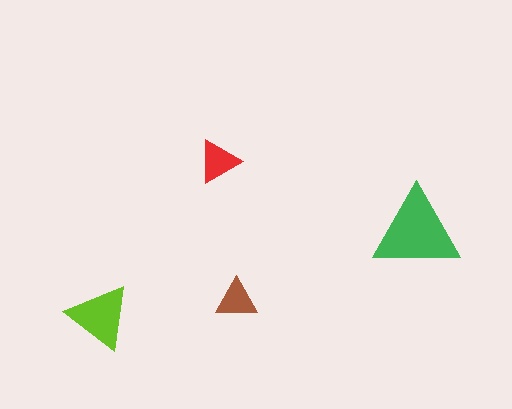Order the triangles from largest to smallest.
the green one, the lime one, the red one, the brown one.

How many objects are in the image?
There are 4 objects in the image.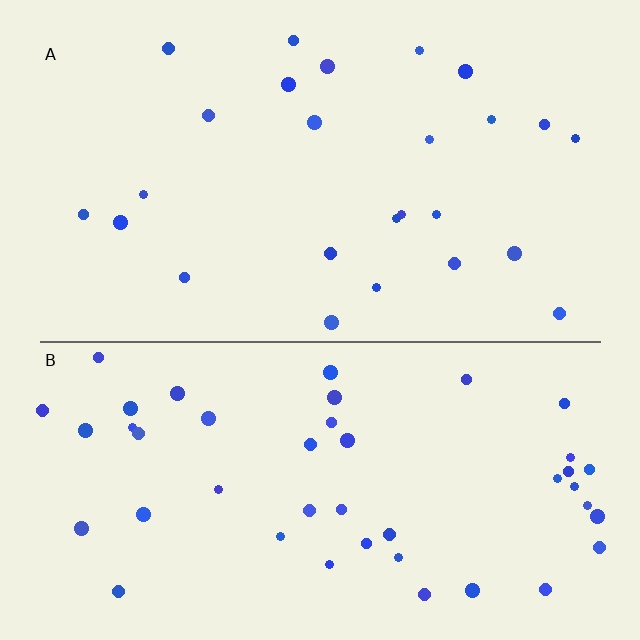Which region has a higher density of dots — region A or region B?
B (the bottom).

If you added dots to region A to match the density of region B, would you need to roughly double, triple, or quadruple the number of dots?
Approximately double.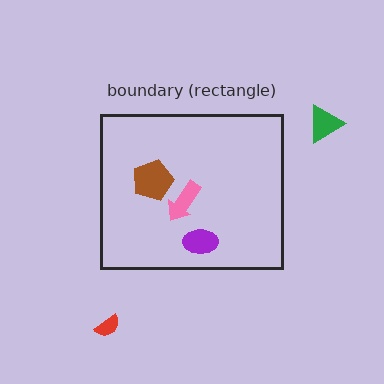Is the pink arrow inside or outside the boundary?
Inside.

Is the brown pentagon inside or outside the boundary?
Inside.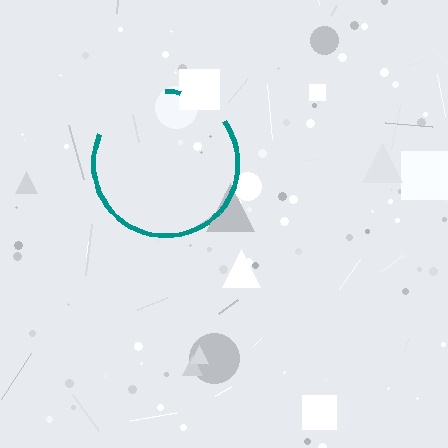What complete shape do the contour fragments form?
The contour fragments form a circle.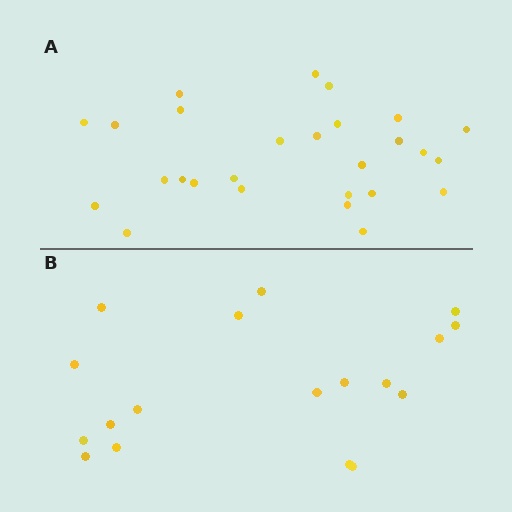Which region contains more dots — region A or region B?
Region A (the top region) has more dots.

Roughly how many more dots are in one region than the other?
Region A has roughly 8 or so more dots than region B.